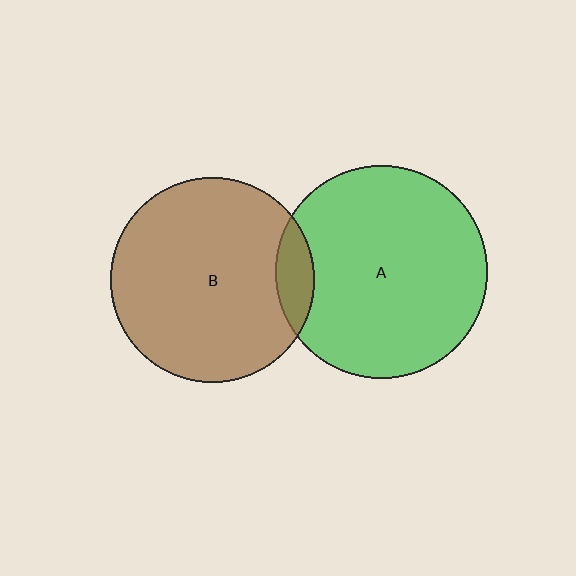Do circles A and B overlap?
Yes.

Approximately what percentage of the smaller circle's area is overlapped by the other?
Approximately 10%.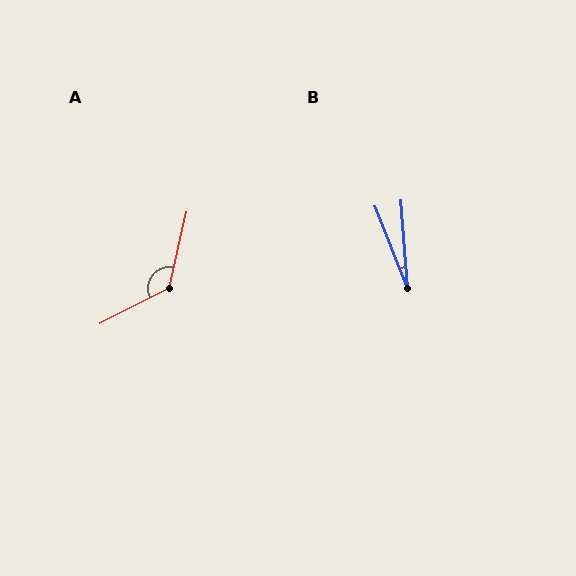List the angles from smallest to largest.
B (17°), A (130°).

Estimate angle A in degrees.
Approximately 130 degrees.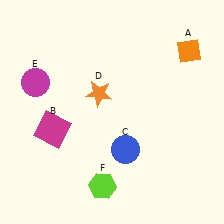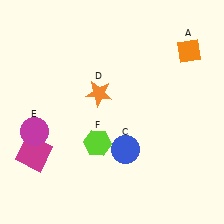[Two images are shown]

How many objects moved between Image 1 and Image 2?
3 objects moved between the two images.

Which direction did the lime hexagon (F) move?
The lime hexagon (F) moved up.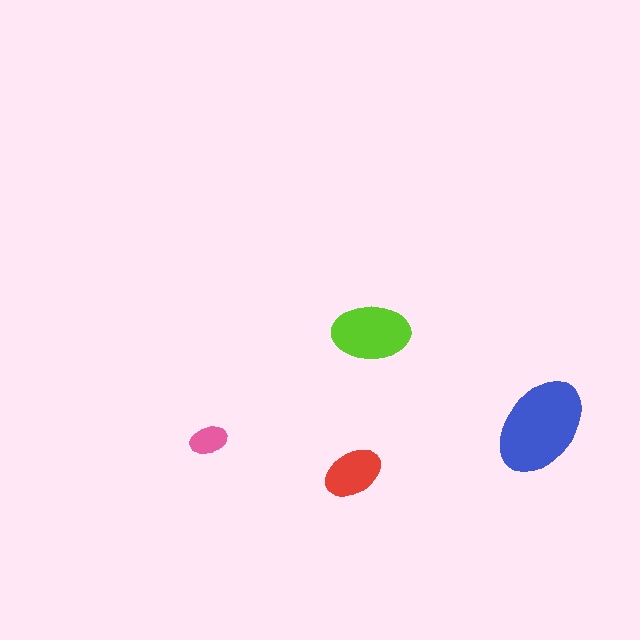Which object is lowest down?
The red ellipse is bottommost.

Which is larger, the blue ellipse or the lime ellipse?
The blue one.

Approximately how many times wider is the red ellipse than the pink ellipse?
About 1.5 times wider.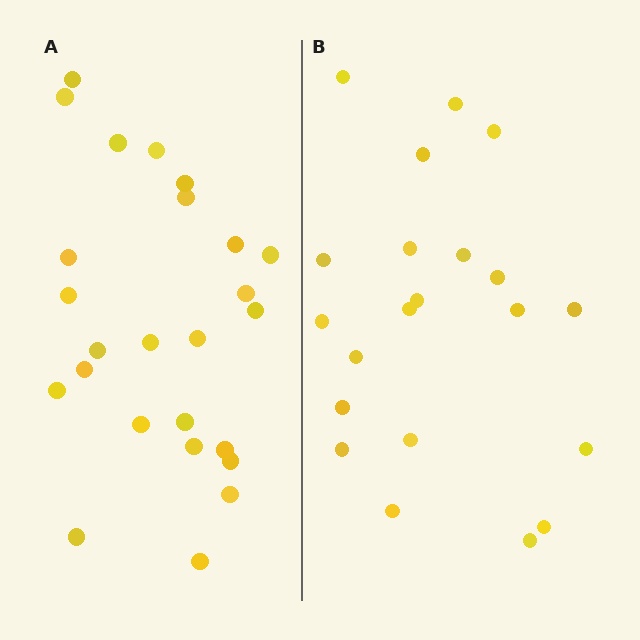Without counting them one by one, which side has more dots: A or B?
Region A (the left region) has more dots.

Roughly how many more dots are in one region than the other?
Region A has about 4 more dots than region B.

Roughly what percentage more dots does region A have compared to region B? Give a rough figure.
About 20% more.